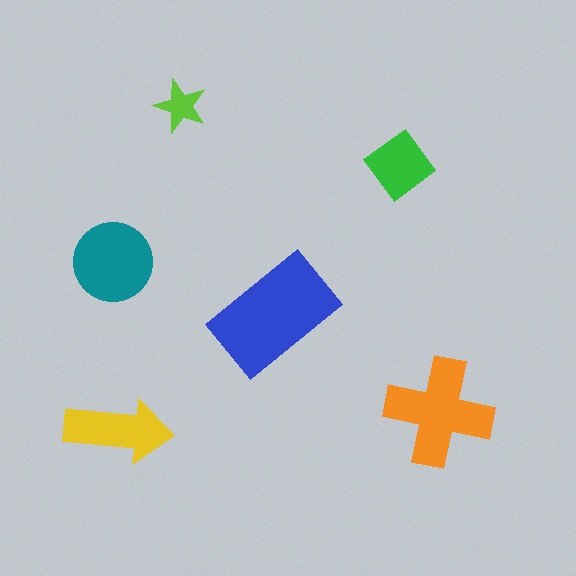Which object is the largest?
The blue rectangle.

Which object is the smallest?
The lime star.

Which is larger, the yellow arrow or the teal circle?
The teal circle.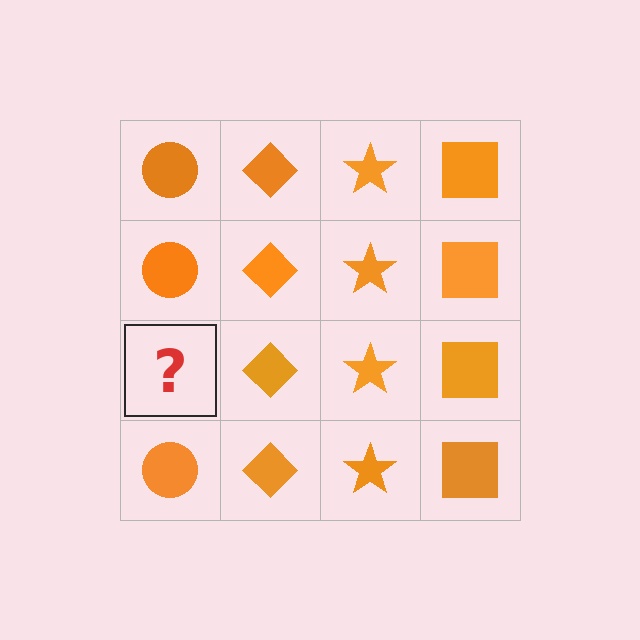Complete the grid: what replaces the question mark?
The question mark should be replaced with an orange circle.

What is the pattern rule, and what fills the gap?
The rule is that each column has a consistent shape. The gap should be filled with an orange circle.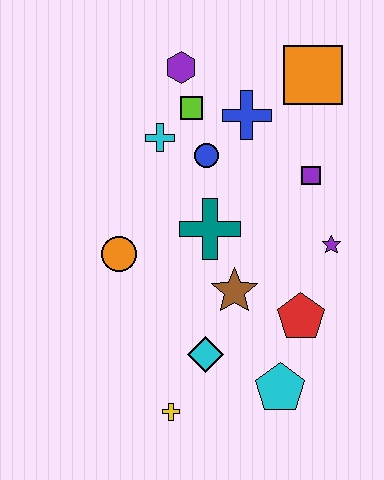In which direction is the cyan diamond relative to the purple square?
The cyan diamond is below the purple square.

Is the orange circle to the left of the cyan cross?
Yes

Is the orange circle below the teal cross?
Yes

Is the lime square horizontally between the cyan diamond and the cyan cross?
Yes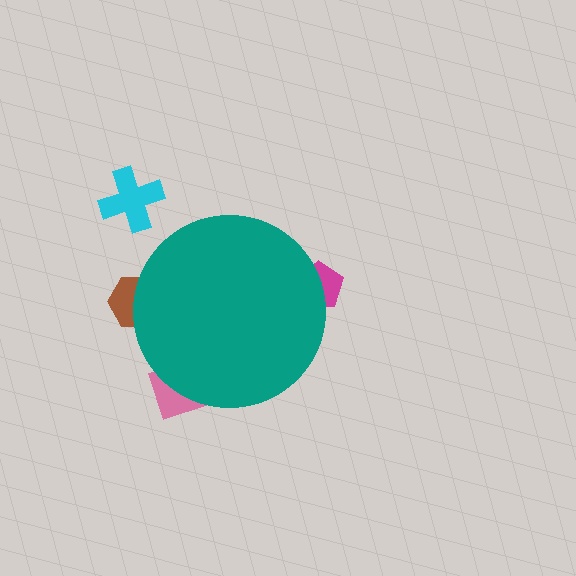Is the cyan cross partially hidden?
No, the cyan cross is fully visible.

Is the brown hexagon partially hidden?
Yes, the brown hexagon is partially hidden behind the teal circle.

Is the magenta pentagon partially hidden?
Yes, the magenta pentagon is partially hidden behind the teal circle.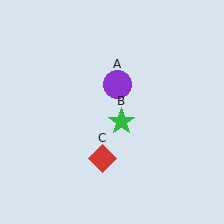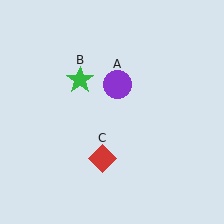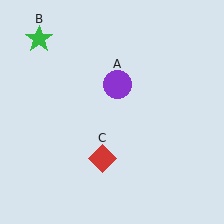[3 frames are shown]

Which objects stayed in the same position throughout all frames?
Purple circle (object A) and red diamond (object C) remained stationary.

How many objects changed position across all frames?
1 object changed position: green star (object B).